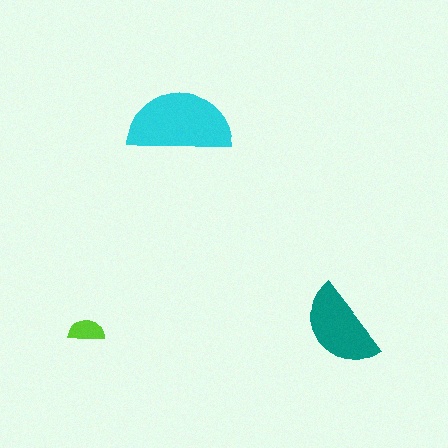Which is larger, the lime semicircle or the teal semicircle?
The teal one.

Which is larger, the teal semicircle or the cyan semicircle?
The cyan one.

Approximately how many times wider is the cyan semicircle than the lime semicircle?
About 3 times wider.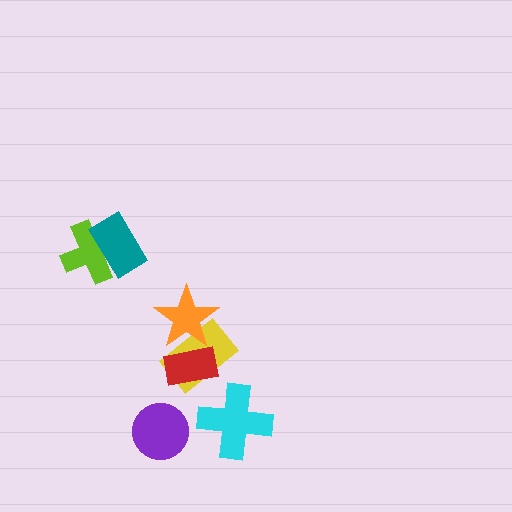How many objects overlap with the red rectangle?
2 objects overlap with the red rectangle.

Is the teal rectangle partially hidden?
No, no other shape covers it.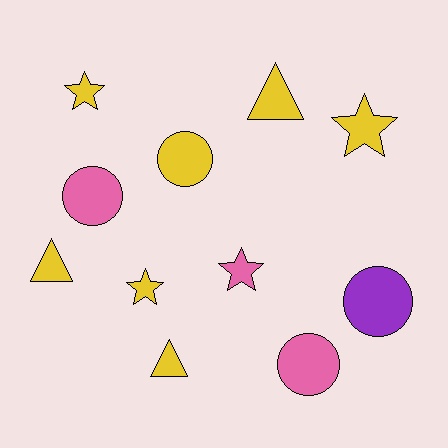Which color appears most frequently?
Yellow, with 7 objects.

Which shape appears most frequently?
Star, with 4 objects.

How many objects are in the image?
There are 11 objects.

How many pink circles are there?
There are 2 pink circles.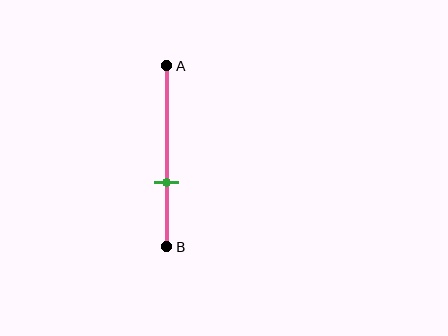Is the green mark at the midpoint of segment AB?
No, the mark is at about 65% from A, not at the 50% midpoint.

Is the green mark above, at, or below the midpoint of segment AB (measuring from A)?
The green mark is below the midpoint of segment AB.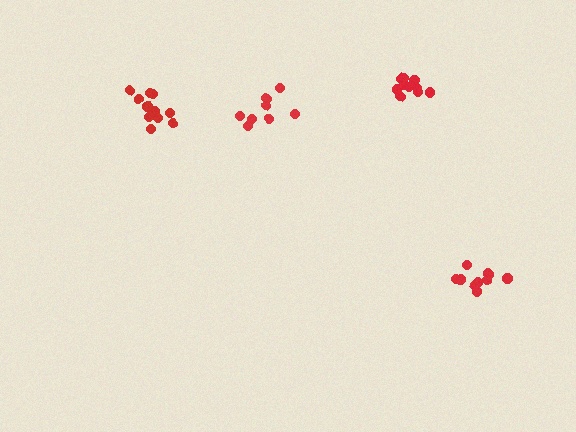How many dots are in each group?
Group 1: 8 dots, Group 2: 10 dots, Group 3: 11 dots, Group 4: 11 dots (40 total).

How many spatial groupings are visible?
There are 4 spatial groupings.